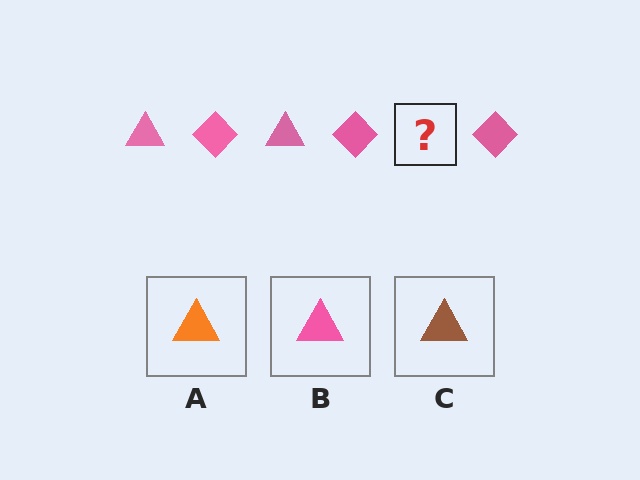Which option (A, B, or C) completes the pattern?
B.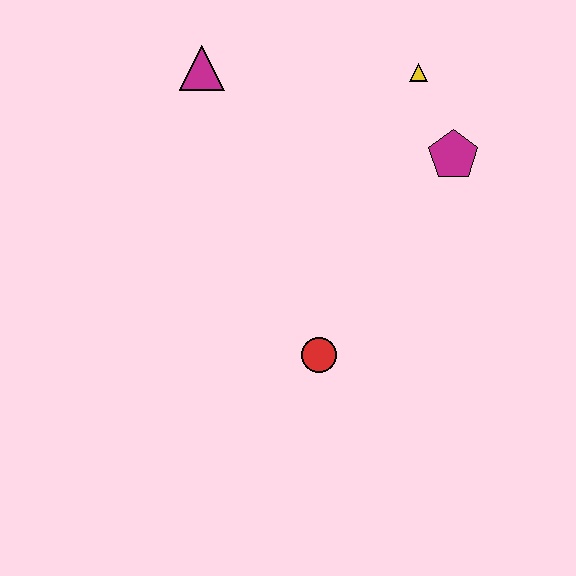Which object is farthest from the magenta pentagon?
The magenta triangle is farthest from the magenta pentagon.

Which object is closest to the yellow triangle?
The magenta pentagon is closest to the yellow triangle.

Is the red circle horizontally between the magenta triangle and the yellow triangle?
Yes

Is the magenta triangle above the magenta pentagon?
Yes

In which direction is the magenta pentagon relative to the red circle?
The magenta pentagon is above the red circle.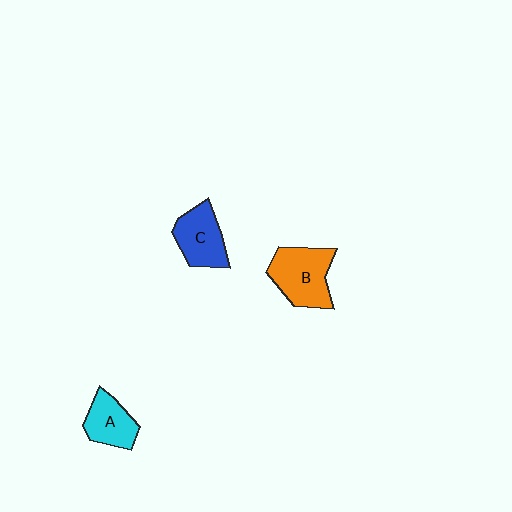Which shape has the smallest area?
Shape A (cyan).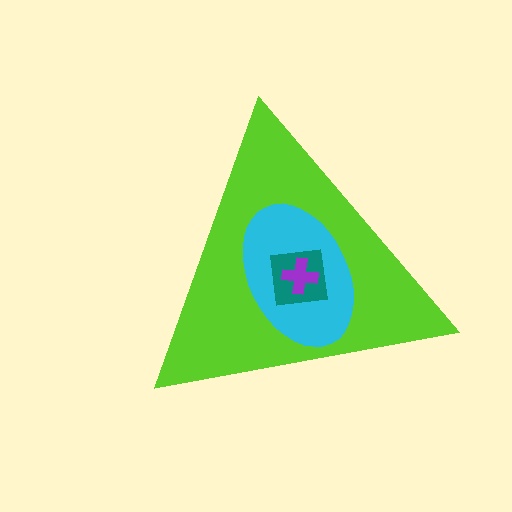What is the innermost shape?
The purple cross.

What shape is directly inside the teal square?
The purple cross.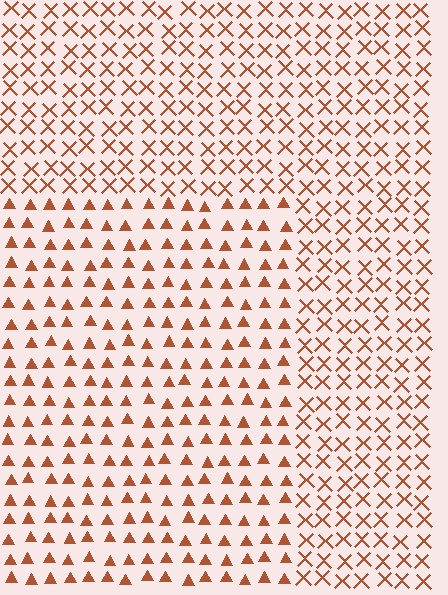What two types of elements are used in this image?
The image uses triangles inside the rectangle region and X marks outside it.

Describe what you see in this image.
The image is filled with small brown elements arranged in a uniform grid. A rectangle-shaped region contains triangles, while the surrounding area contains X marks. The boundary is defined purely by the change in element shape.